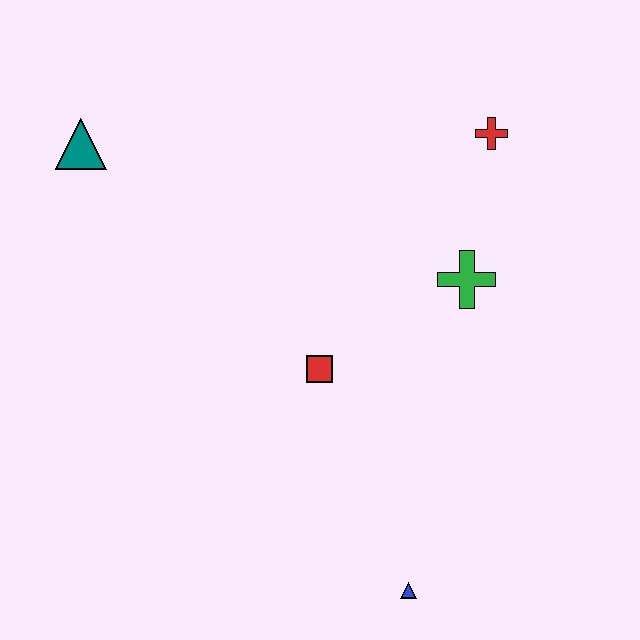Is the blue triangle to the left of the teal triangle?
No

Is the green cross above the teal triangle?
No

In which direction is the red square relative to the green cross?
The red square is to the left of the green cross.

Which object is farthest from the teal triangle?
The blue triangle is farthest from the teal triangle.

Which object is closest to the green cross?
The red cross is closest to the green cross.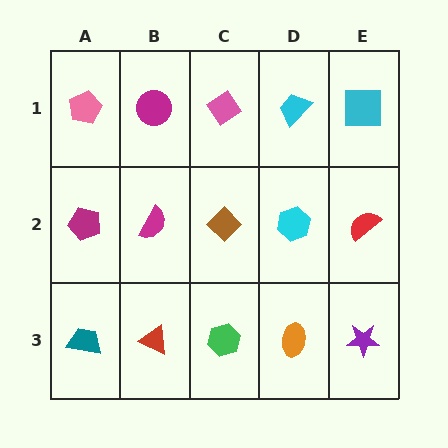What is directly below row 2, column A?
A teal trapezoid.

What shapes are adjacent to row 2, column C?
A pink diamond (row 1, column C), a green hexagon (row 3, column C), a magenta semicircle (row 2, column B), a cyan hexagon (row 2, column D).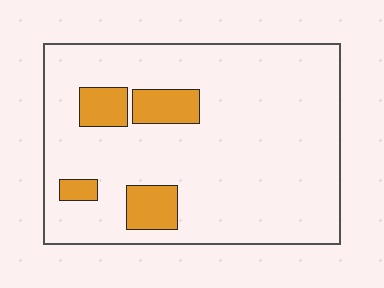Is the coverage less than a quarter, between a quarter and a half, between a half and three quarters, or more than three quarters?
Less than a quarter.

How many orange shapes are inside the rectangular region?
4.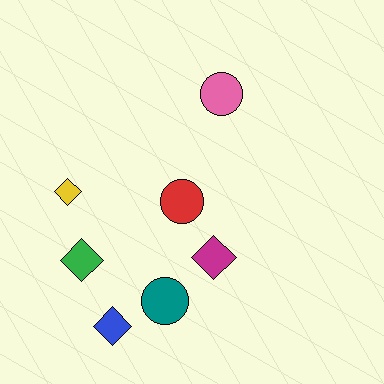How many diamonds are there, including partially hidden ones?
There are 4 diamonds.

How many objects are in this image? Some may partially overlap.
There are 7 objects.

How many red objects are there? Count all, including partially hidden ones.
There is 1 red object.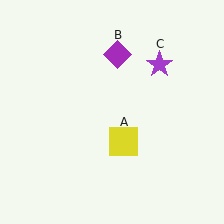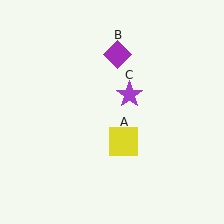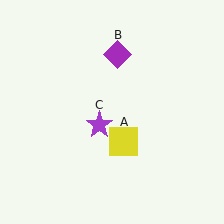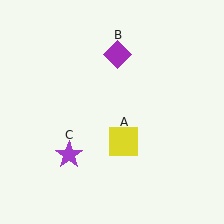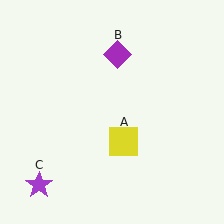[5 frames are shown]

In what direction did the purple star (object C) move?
The purple star (object C) moved down and to the left.